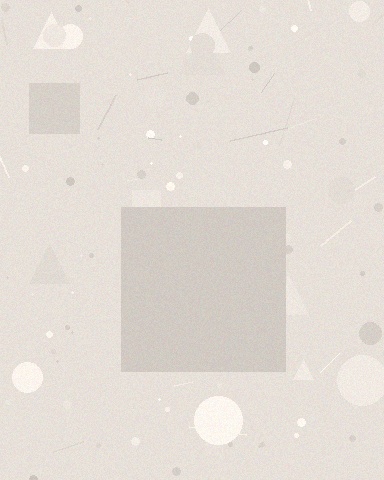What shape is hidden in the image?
A square is hidden in the image.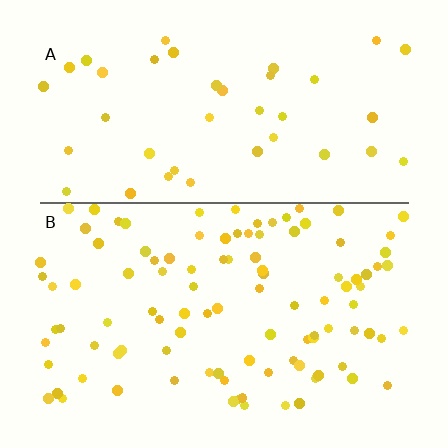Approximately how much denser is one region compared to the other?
Approximately 2.5× — region B over region A.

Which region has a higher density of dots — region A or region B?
B (the bottom).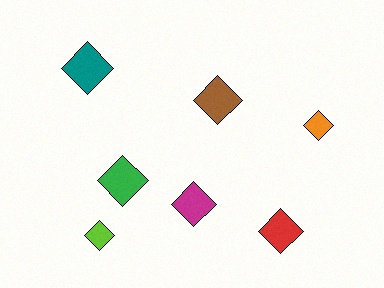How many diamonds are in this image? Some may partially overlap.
There are 7 diamonds.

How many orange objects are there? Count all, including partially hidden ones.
There is 1 orange object.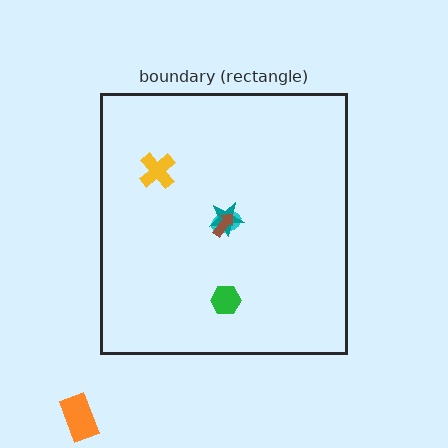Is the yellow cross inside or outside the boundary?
Inside.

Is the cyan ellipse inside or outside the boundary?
Inside.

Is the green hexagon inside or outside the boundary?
Inside.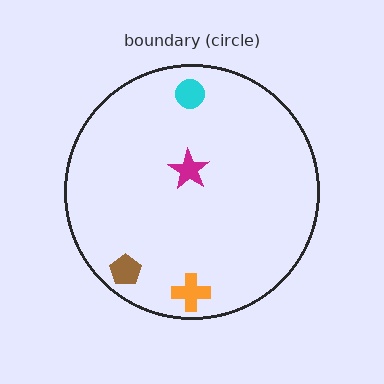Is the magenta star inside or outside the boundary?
Inside.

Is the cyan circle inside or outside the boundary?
Inside.